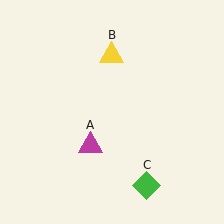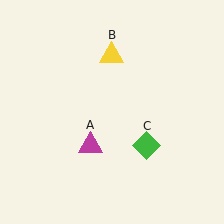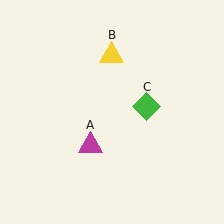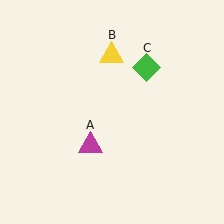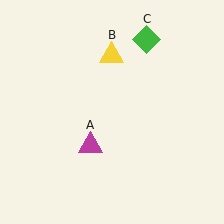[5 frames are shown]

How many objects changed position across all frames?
1 object changed position: green diamond (object C).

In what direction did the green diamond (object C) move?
The green diamond (object C) moved up.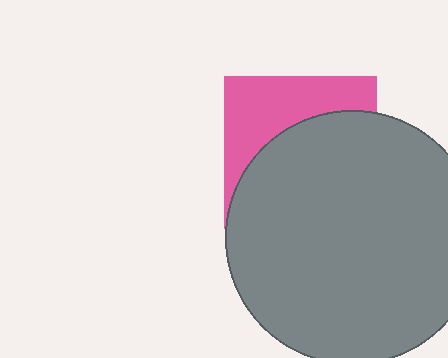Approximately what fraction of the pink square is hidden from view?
Roughly 62% of the pink square is hidden behind the gray circle.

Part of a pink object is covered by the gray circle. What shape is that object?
It is a square.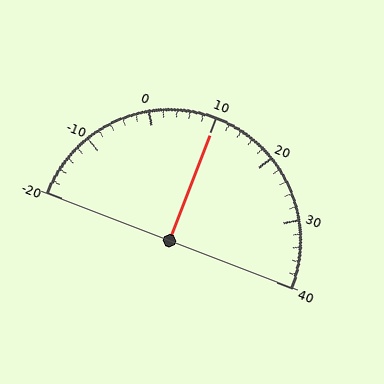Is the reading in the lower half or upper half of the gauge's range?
The reading is in the upper half of the range (-20 to 40).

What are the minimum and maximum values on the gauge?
The gauge ranges from -20 to 40.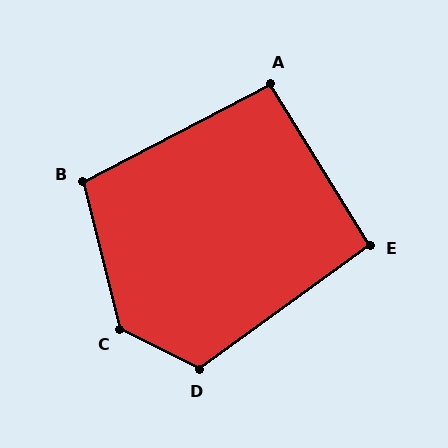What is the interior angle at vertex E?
Approximately 95 degrees (approximately right).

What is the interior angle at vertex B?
Approximately 103 degrees (obtuse).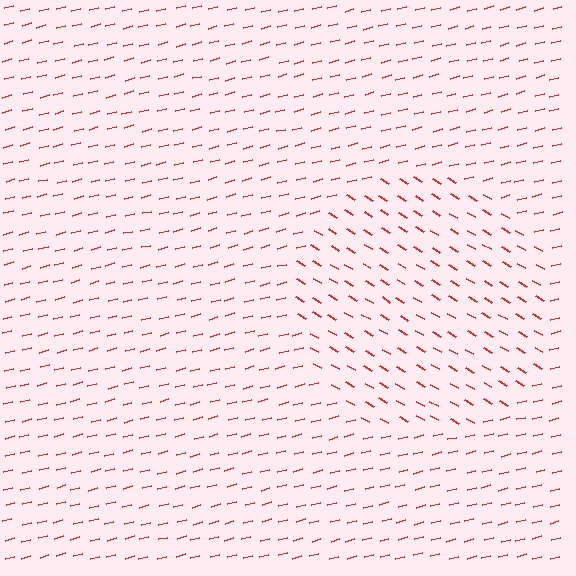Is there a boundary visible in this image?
Yes, there is a texture boundary formed by a change in line orientation.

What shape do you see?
I see a circle.